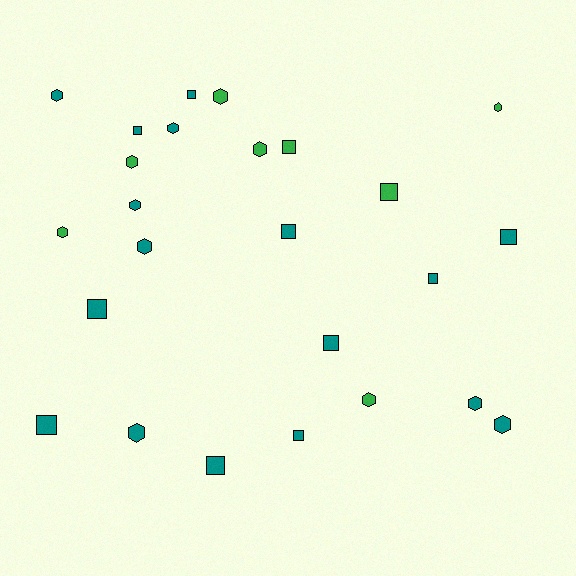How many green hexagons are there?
There are 6 green hexagons.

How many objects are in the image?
There are 25 objects.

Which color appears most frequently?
Teal, with 17 objects.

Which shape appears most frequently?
Hexagon, with 13 objects.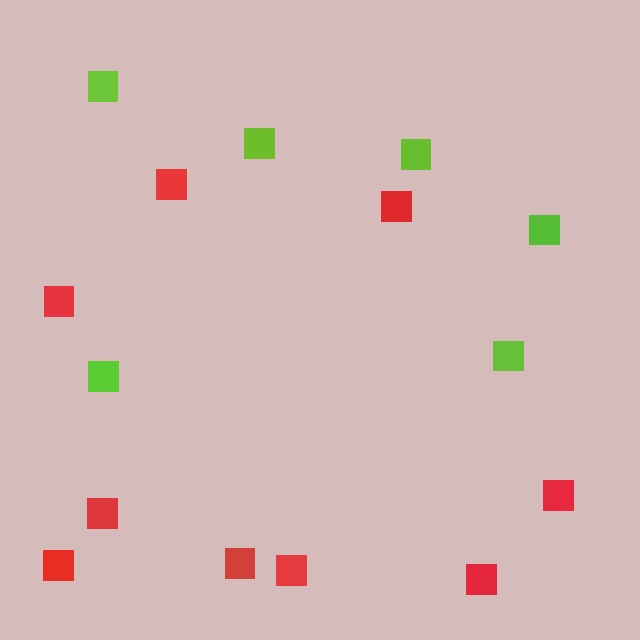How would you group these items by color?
There are 2 groups: one group of lime squares (6) and one group of red squares (9).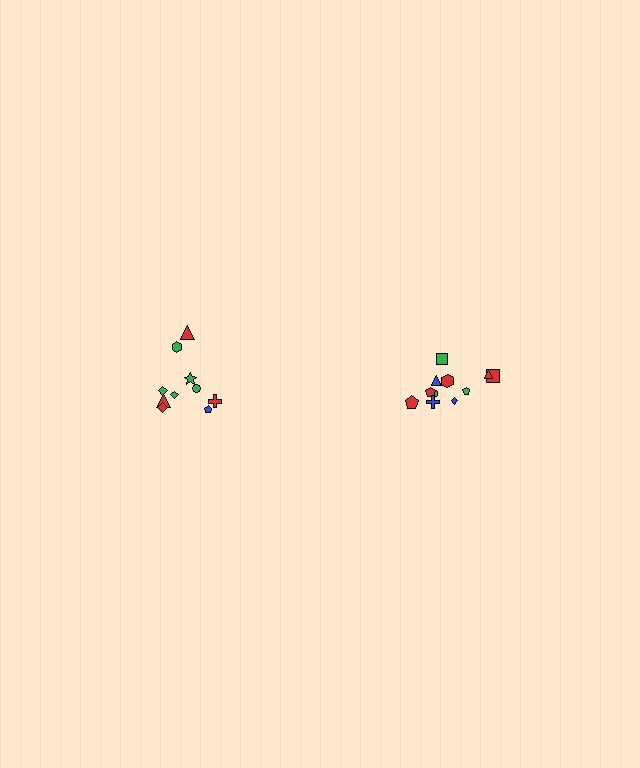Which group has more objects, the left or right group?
The right group.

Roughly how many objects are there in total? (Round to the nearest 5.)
Roughly 20 objects in total.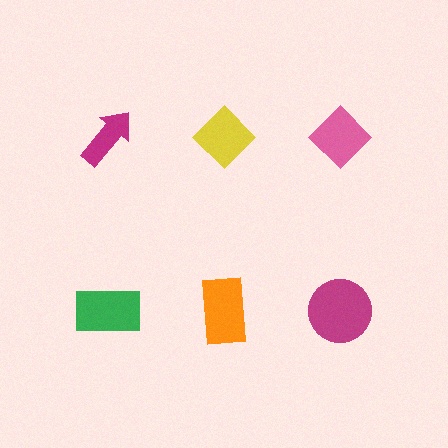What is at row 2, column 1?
A green rectangle.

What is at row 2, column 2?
An orange rectangle.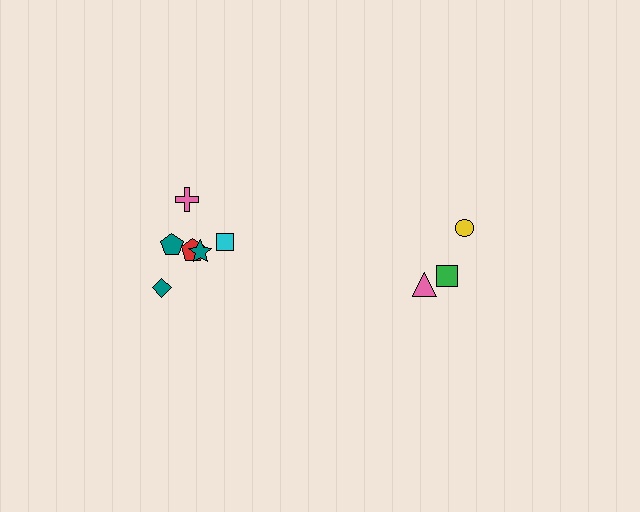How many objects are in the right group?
There are 3 objects.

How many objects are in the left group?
There are 6 objects.